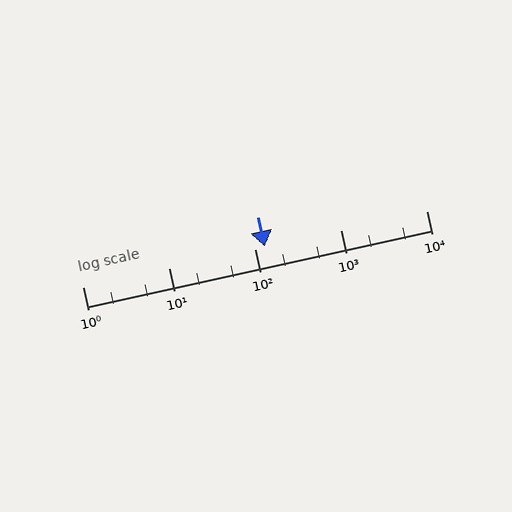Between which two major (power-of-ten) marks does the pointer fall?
The pointer is between 100 and 1000.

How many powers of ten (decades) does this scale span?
The scale spans 4 decades, from 1 to 10000.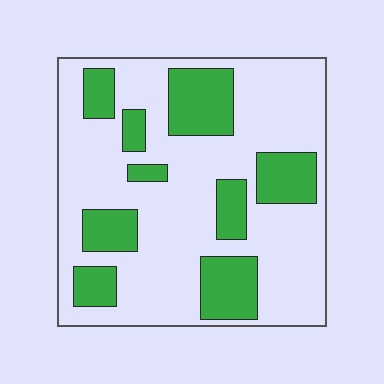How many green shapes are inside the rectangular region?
9.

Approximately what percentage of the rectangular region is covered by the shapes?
Approximately 30%.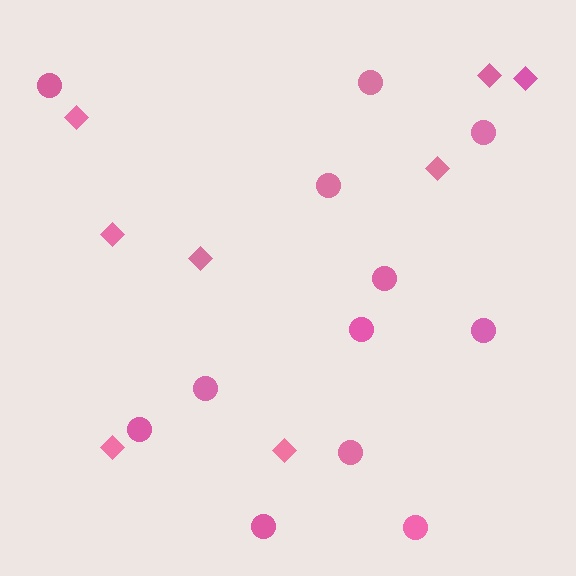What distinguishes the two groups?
There are 2 groups: one group of diamonds (8) and one group of circles (12).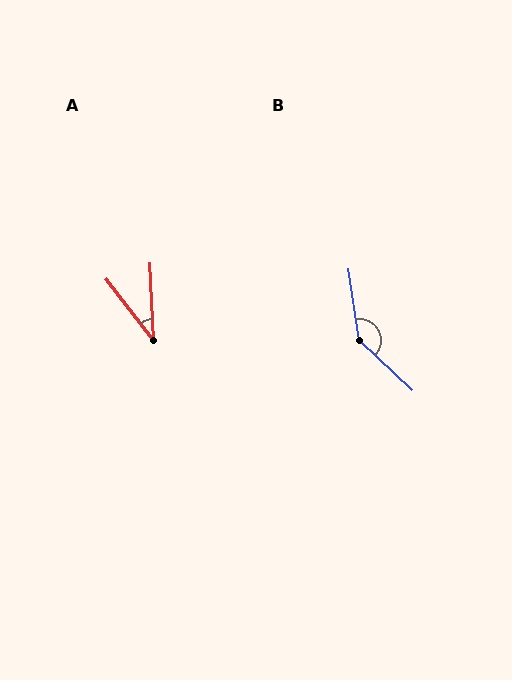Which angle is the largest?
B, at approximately 142 degrees.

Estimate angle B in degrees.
Approximately 142 degrees.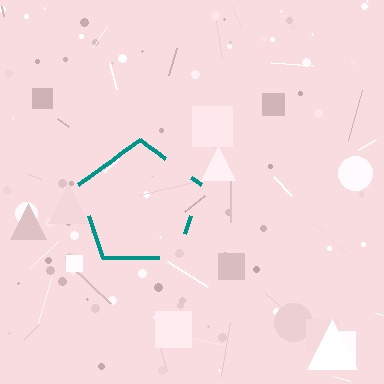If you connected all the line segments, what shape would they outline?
They would outline a pentagon.